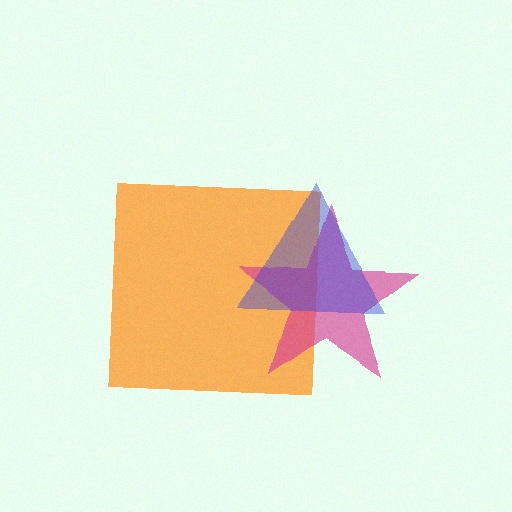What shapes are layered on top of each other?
The layered shapes are: an orange square, a magenta star, a blue triangle.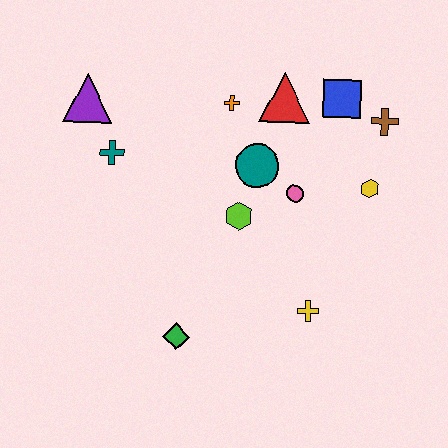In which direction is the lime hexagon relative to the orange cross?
The lime hexagon is below the orange cross.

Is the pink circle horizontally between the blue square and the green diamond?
Yes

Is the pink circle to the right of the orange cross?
Yes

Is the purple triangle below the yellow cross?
No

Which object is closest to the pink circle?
The teal circle is closest to the pink circle.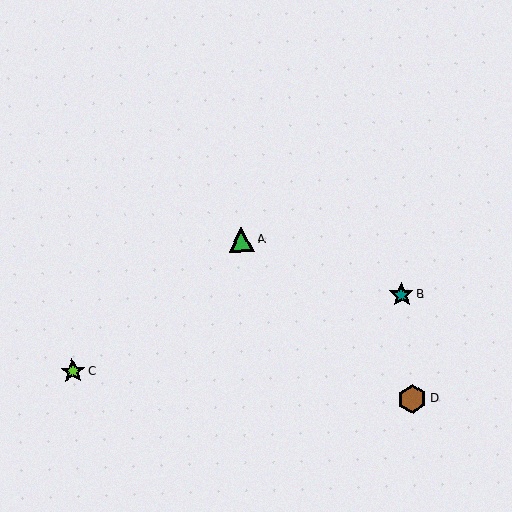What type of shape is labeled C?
Shape C is a lime star.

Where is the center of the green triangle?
The center of the green triangle is at (241, 240).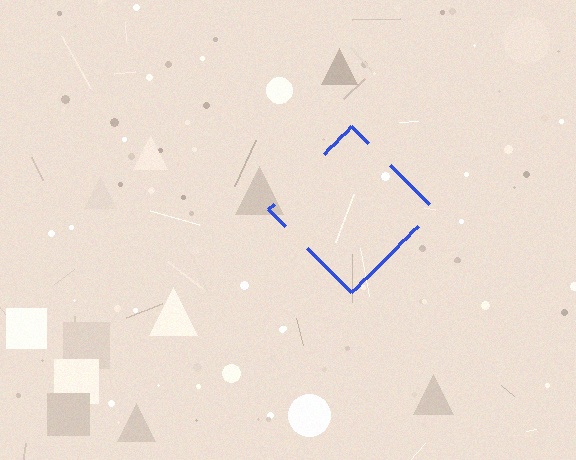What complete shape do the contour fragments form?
The contour fragments form a diamond.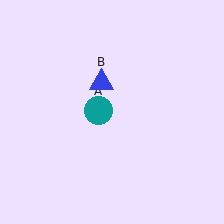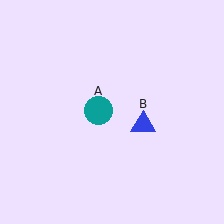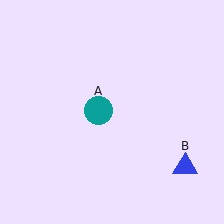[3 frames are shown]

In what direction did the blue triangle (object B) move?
The blue triangle (object B) moved down and to the right.